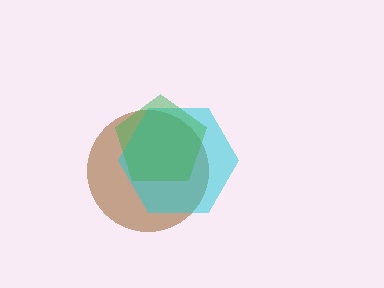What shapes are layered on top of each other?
The layered shapes are: a brown circle, a cyan hexagon, a green pentagon.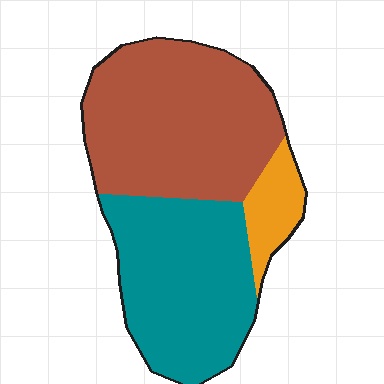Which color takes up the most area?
Brown, at roughly 50%.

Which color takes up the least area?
Orange, at roughly 10%.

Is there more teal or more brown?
Brown.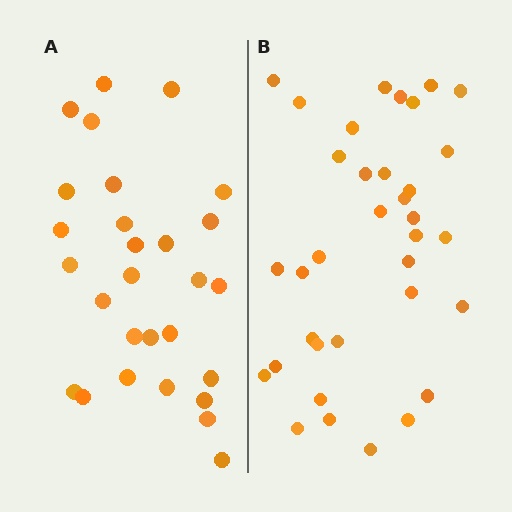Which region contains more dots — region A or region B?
Region B (the right region) has more dots.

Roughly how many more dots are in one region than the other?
Region B has roughly 8 or so more dots than region A.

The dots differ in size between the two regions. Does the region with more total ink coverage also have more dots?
No. Region A has more total ink coverage because its dots are larger, but region B actually contains more individual dots. Total area can be misleading — the number of items is what matters here.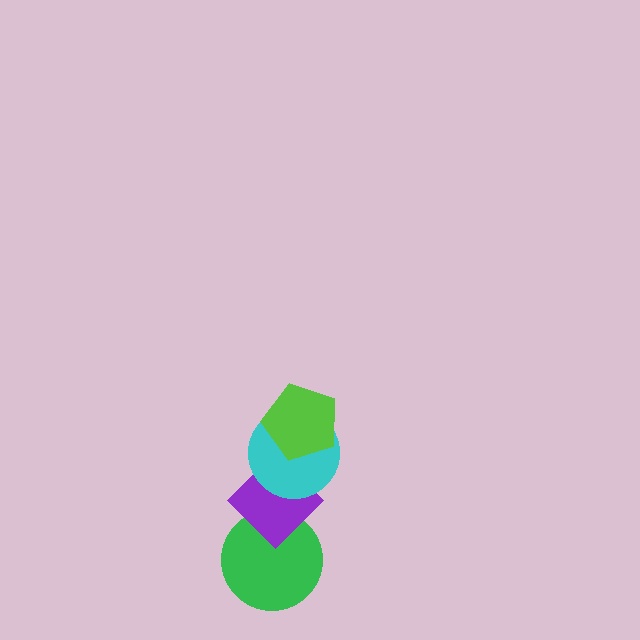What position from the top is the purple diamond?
The purple diamond is 3rd from the top.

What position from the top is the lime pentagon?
The lime pentagon is 1st from the top.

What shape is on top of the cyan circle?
The lime pentagon is on top of the cyan circle.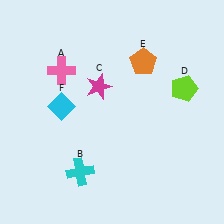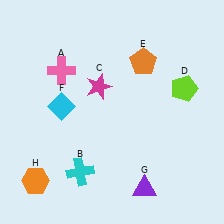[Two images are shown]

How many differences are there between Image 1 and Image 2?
There are 2 differences between the two images.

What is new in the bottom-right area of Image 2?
A purple triangle (G) was added in the bottom-right area of Image 2.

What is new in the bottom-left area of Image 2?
An orange hexagon (H) was added in the bottom-left area of Image 2.